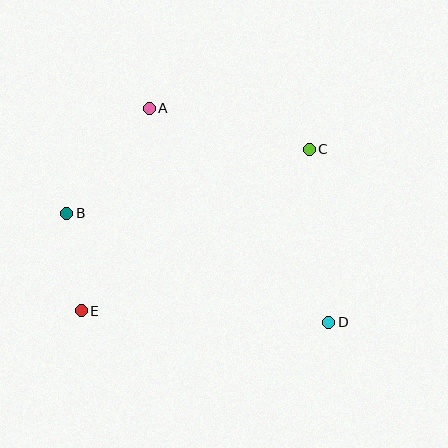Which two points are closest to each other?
Points B and E are closest to each other.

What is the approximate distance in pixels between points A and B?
The distance between A and B is approximately 134 pixels.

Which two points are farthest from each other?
Points B and D are farthest from each other.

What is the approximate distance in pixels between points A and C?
The distance between A and C is approximately 165 pixels.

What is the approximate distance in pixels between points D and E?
The distance between D and E is approximately 248 pixels.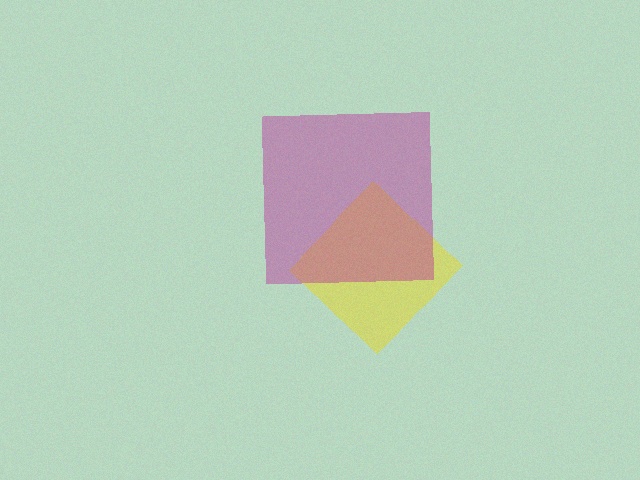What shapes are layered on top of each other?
The layered shapes are: a yellow diamond, a magenta square.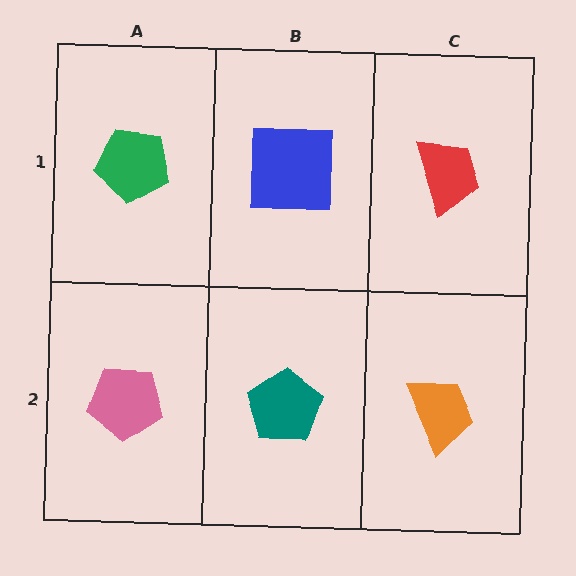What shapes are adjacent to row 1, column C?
An orange trapezoid (row 2, column C), a blue square (row 1, column B).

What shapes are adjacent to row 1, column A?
A pink pentagon (row 2, column A), a blue square (row 1, column B).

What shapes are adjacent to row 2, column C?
A red trapezoid (row 1, column C), a teal pentagon (row 2, column B).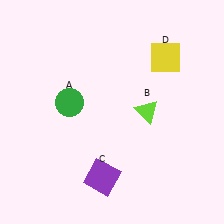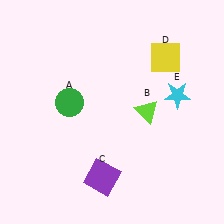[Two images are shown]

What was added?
A cyan star (E) was added in Image 2.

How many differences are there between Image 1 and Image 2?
There is 1 difference between the two images.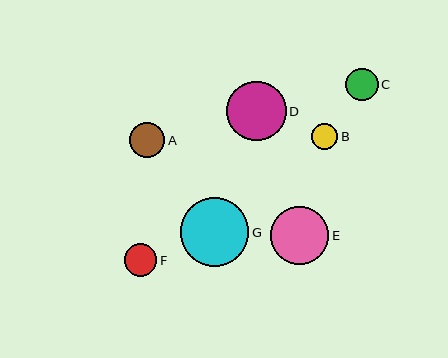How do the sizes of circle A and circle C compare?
Circle A and circle C are approximately the same size.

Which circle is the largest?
Circle G is the largest with a size of approximately 69 pixels.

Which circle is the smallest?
Circle B is the smallest with a size of approximately 26 pixels.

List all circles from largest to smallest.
From largest to smallest: G, D, E, A, F, C, B.